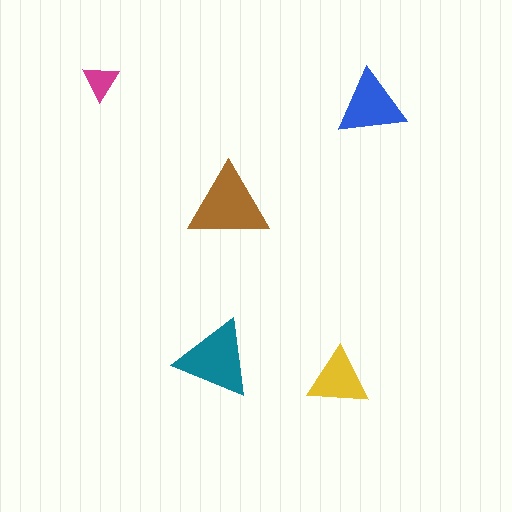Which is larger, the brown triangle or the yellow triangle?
The brown one.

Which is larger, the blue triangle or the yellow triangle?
The blue one.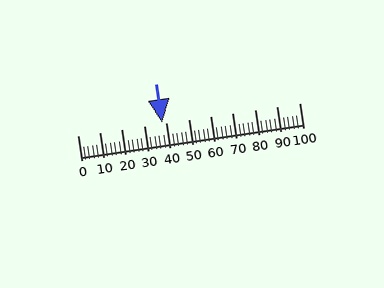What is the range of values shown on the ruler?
The ruler shows values from 0 to 100.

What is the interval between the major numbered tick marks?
The major tick marks are spaced 10 units apart.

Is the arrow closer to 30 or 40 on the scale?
The arrow is closer to 40.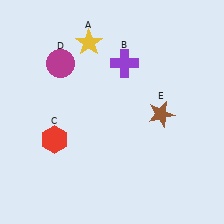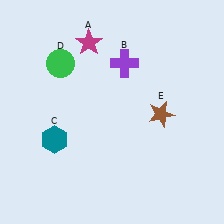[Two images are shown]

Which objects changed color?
A changed from yellow to magenta. C changed from red to teal. D changed from magenta to green.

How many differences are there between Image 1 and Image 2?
There are 3 differences between the two images.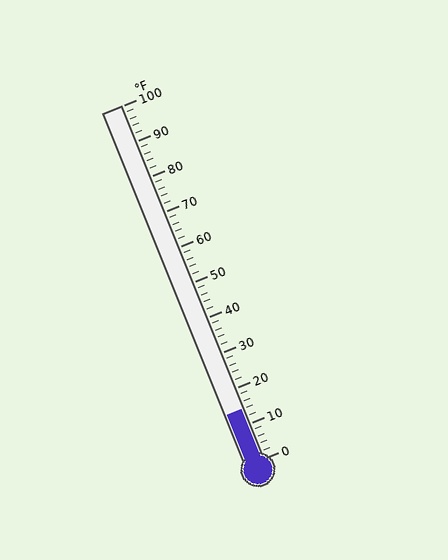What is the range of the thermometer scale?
The thermometer scale ranges from 0°F to 100°F.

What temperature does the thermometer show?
The thermometer shows approximately 14°F.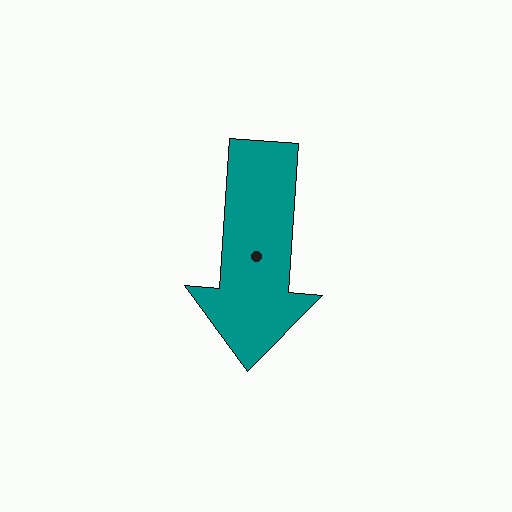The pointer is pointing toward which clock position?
Roughly 6 o'clock.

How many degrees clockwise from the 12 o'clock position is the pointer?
Approximately 184 degrees.